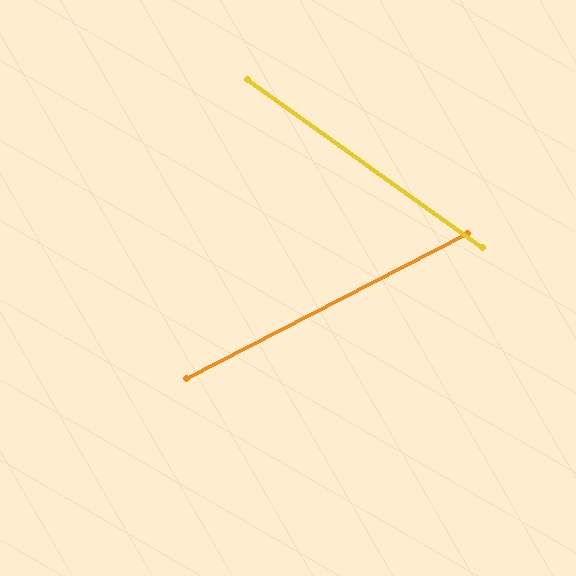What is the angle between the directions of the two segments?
Approximately 63 degrees.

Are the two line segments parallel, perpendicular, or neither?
Neither parallel nor perpendicular — they differ by about 63°.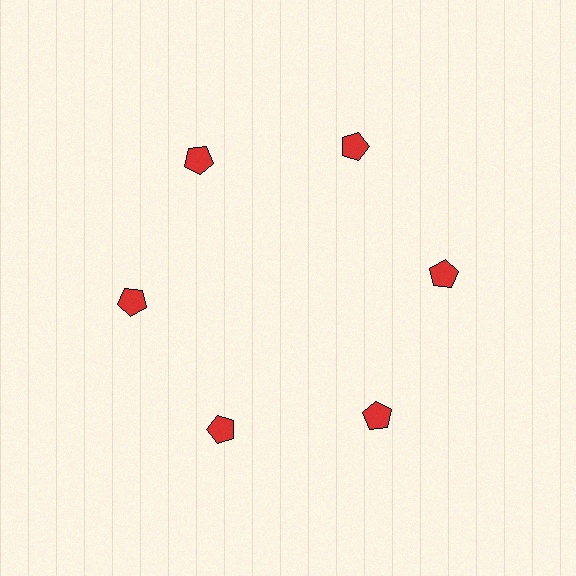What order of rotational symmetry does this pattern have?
This pattern has 6-fold rotational symmetry.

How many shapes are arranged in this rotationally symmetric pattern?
There are 6 shapes, arranged in 6 groups of 1.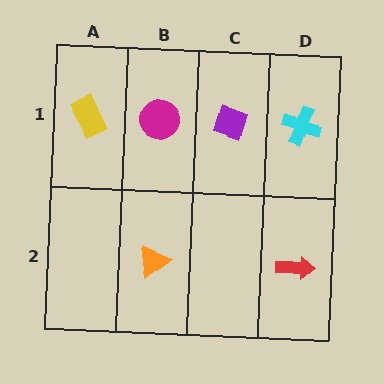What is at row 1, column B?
A magenta circle.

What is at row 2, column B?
An orange triangle.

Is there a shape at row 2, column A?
No, that cell is empty.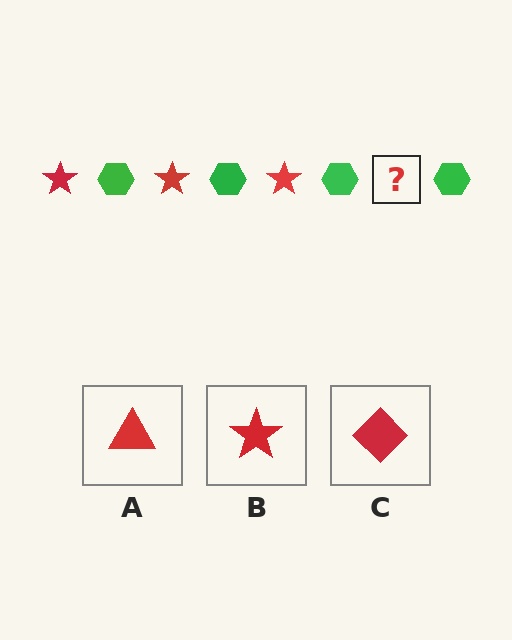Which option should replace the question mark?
Option B.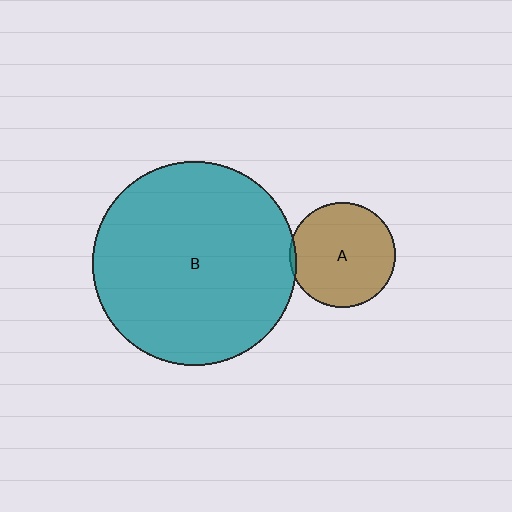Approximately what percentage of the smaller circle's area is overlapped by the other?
Approximately 5%.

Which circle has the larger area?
Circle B (teal).